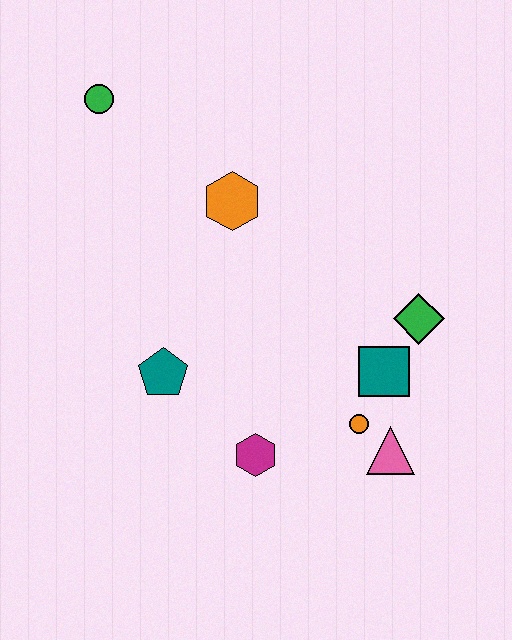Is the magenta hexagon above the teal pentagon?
No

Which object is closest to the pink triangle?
The orange circle is closest to the pink triangle.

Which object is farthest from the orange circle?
The green circle is farthest from the orange circle.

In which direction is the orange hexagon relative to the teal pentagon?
The orange hexagon is above the teal pentagon.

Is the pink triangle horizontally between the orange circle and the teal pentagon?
No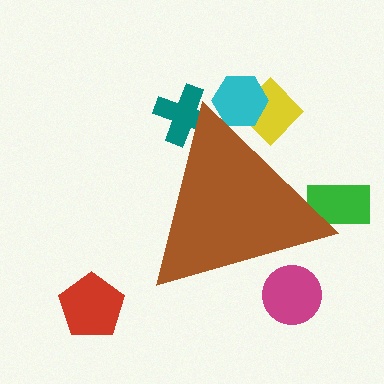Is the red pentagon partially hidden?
No, the red pentagon is fully visible.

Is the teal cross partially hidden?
Yes, the teal cross is partially hidden behind the brown triangle.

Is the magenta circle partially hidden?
Yes, the magenta circle is partially hidden behind the brown triangle.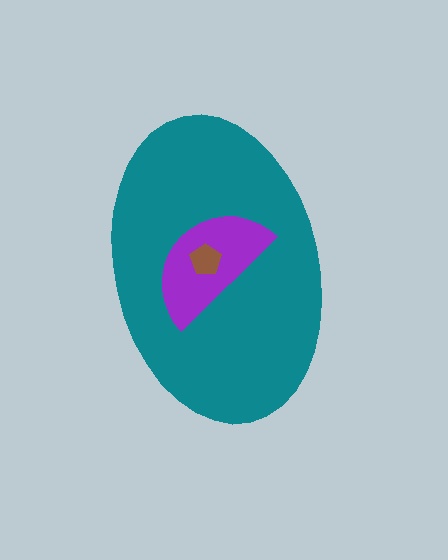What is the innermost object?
The brown pentagon.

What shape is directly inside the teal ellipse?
The purple semicircle.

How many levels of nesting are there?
3.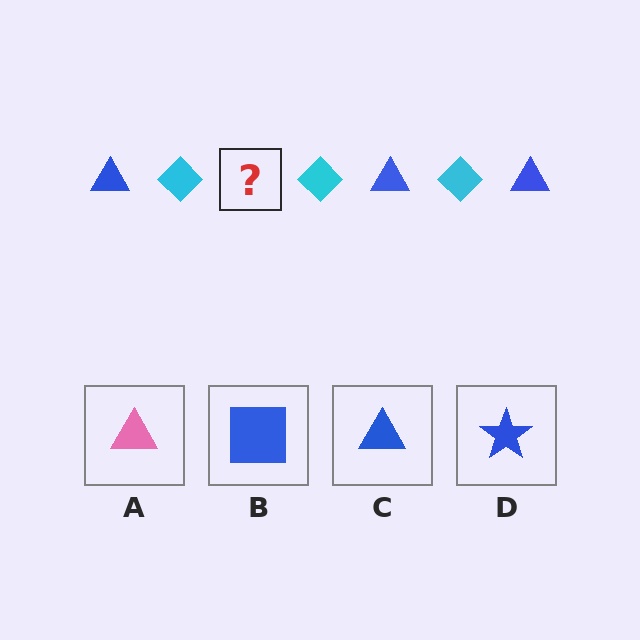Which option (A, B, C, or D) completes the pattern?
C.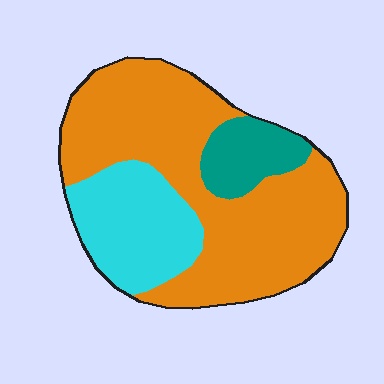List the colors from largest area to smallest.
From largest to smallest: orange, cyan, teal.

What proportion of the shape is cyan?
Cyan covers 24% of the shape.